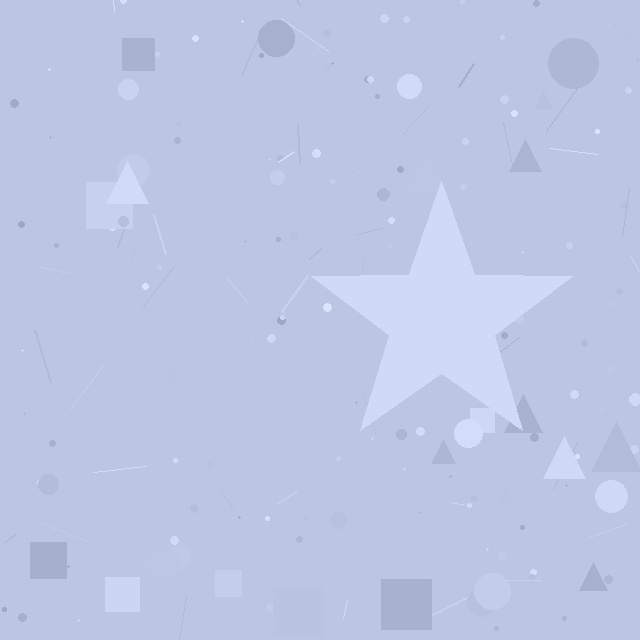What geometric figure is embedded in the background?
A star is embedded in the background.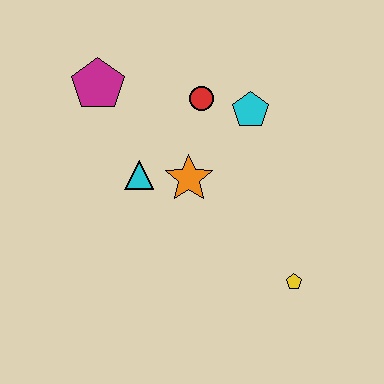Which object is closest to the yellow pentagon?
The orange star is closest to the yellow pentagon.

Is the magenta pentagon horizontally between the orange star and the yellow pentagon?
No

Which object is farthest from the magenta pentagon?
The yellow pentagon is farthest from the magenta pentagon.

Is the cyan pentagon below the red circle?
Yes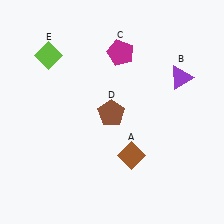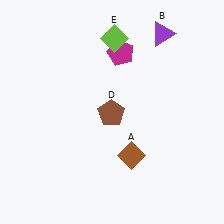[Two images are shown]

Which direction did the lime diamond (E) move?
The lime diamond (E) moved right.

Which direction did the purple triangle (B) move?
The purple triangle (B) moved up.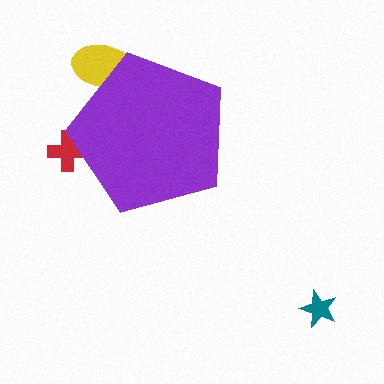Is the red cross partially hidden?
Yes, the red cross is partially hidden behind the purple pentagon.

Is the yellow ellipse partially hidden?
Yes, the yellow ellipse is partially hidden behind the purple pentagon.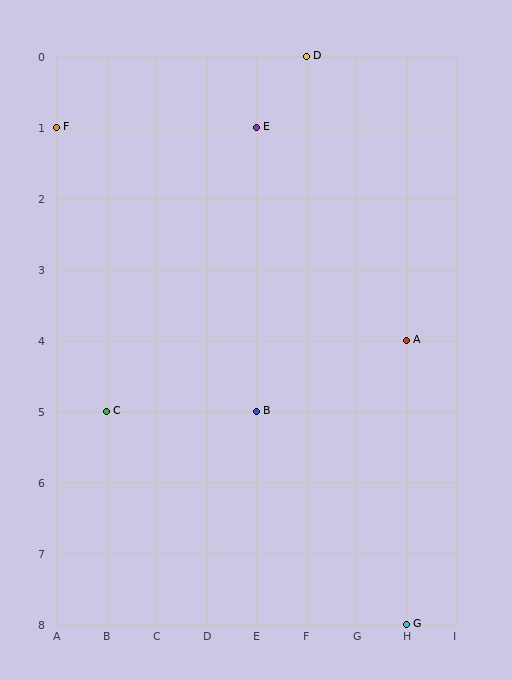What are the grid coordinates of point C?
Point C is at grid coordinates (B, 5).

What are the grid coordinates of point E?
Point E is at grid coordinates (E, 1).